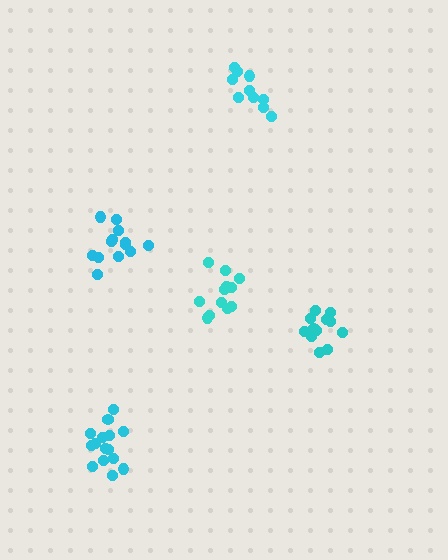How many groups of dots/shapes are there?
There are 5 groups.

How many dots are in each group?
Group 1: 10 dots, Group 2: 12 dots, Group 3: 13 dots, Group 4: 12 dots, Group 5: 15 dots (62 total).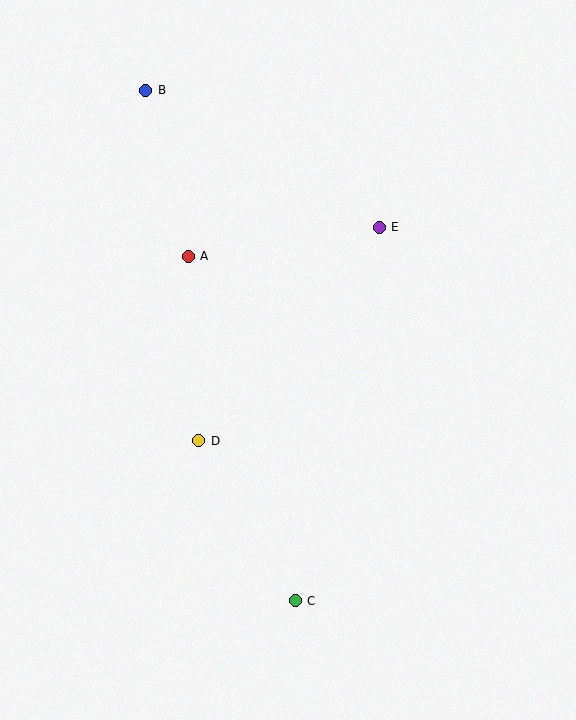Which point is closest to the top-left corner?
Point B is closest to the top-left corner.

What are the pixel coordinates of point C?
Point C is at (295, 601).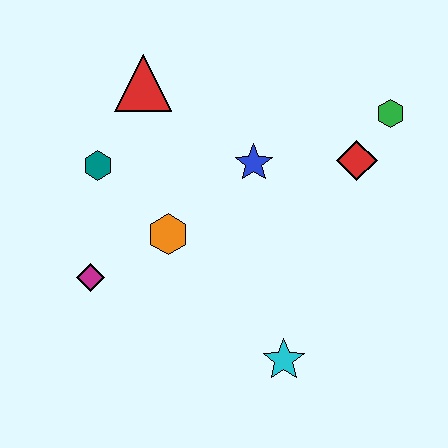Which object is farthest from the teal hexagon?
The green hexagon is farthest from the teal hexagon.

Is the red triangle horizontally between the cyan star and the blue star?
No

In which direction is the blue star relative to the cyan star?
The blue star is above the cyan star.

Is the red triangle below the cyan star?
No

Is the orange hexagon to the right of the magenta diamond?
Yes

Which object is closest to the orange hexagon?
The magenta diamond is closest to the orange hexagon.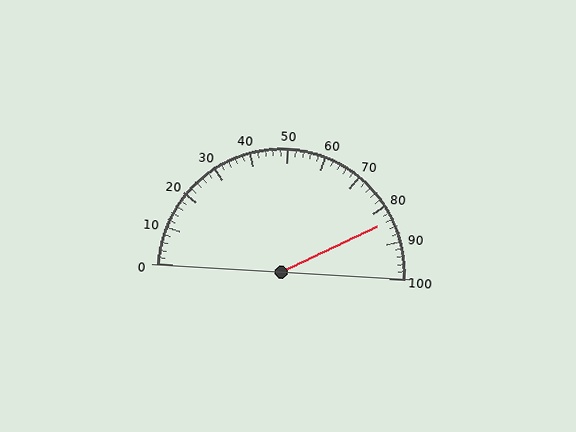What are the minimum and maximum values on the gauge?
The gauge ranges from 0 to 100.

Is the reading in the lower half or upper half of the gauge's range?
The reading is in the upper half of the range (0 to 100).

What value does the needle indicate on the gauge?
The needle indicates approximately 84.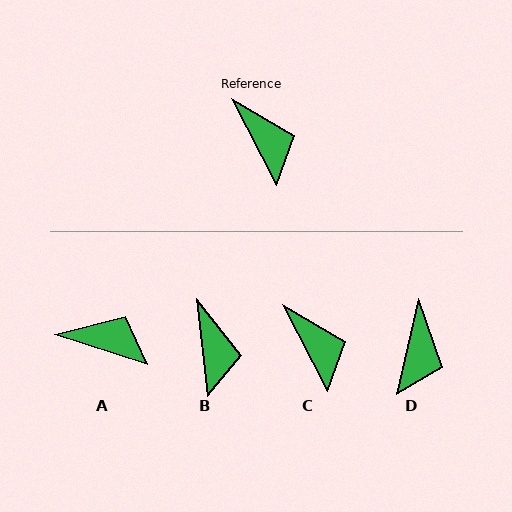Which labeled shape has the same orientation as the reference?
C.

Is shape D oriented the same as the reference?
No, it is off by about 40 degrees.